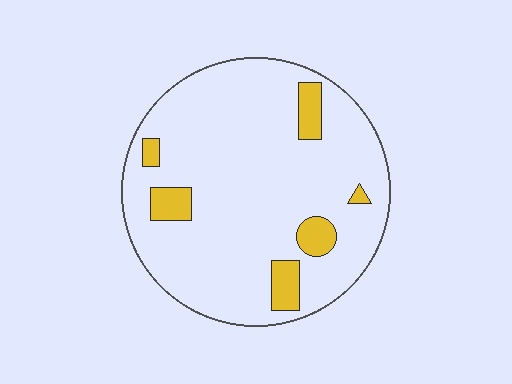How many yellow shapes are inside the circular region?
6.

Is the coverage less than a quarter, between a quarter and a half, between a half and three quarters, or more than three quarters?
Less than a quarter.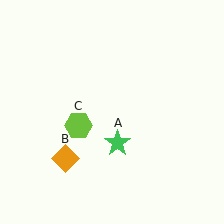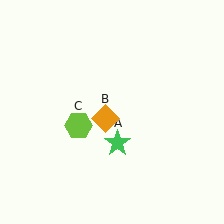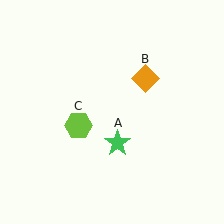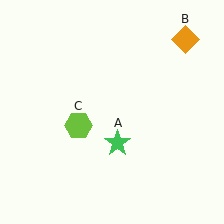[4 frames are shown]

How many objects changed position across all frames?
1 object changed position: orange diamond (object B).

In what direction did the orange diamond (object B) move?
The orange diamond (object B) moved up and to the right.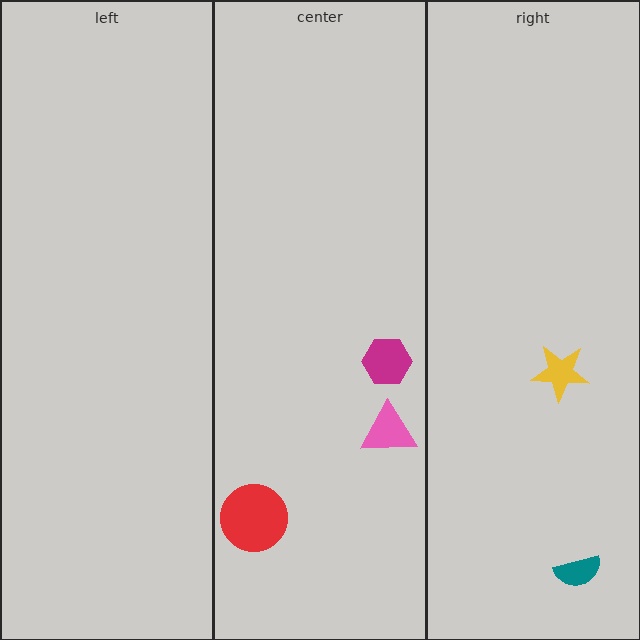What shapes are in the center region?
The pink triangle, the red circle, the magenta hexagon.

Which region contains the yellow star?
The right region.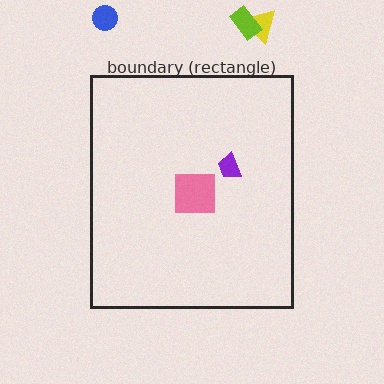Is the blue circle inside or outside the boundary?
Outside.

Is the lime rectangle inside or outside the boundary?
Outside.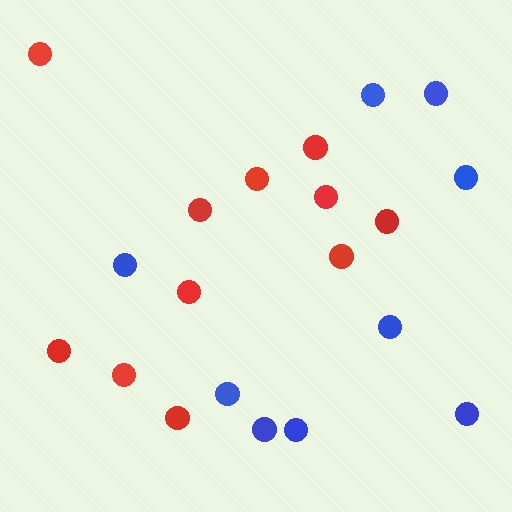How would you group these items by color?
There are 2 groups: one group of blue circles (9) and one group of red circles (11).